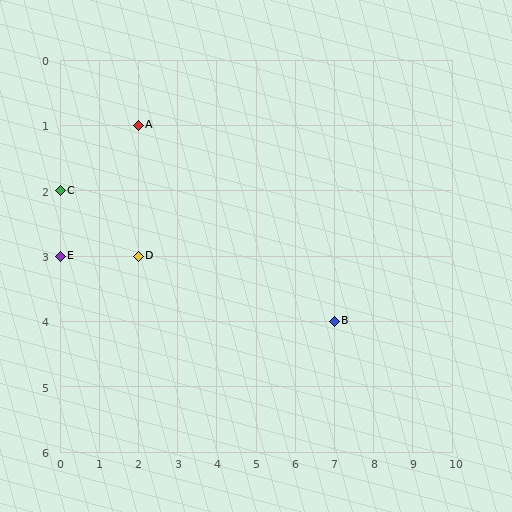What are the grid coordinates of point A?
Point A is at grid coordinates (2, 1).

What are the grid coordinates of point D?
Point D is at grid coordinates (2, 3).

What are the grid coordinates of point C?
Point C is at grid coordinates (0, 2).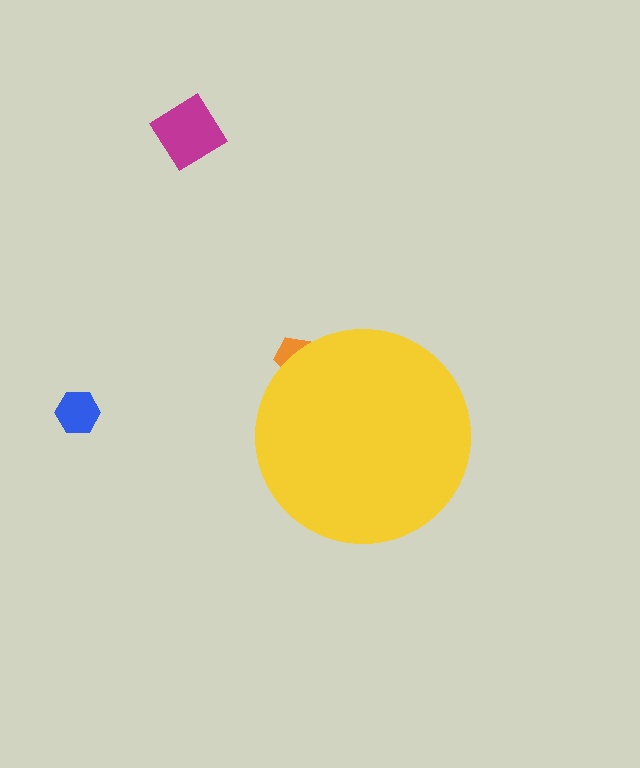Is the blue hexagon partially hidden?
No, the blue hexagon is fully visible.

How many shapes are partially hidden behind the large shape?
1 shape is partially hidden.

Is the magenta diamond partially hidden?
No, the magenta diamond is fully visible.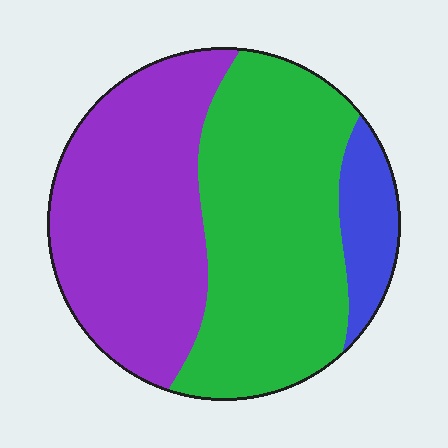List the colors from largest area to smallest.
From largest to smallest: green, purple, blue.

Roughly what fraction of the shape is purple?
Purple covers roughly 40% of the shape.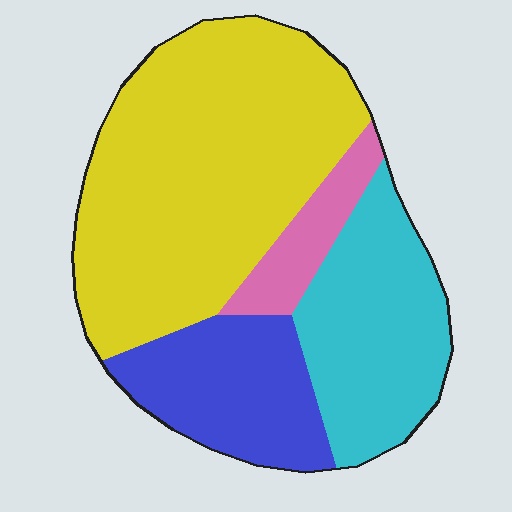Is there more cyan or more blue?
Cyan.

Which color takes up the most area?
Yellow, at roughly 50%.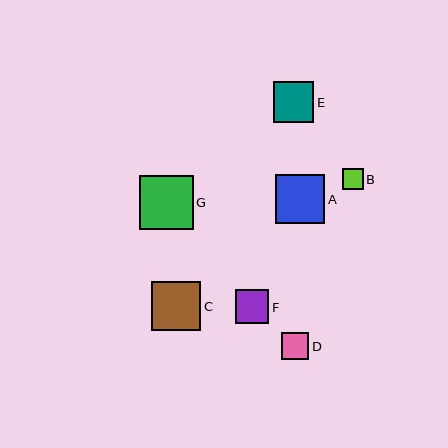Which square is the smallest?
Square B is the smallest with a size of approximately 20 pixels.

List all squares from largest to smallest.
From largest to smallest: G, A, C, E, F, D, B.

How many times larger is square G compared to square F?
Square G is approximately 1.6 times the size of square F.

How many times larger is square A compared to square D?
Square A is approximately 1.8 times the size of square D.